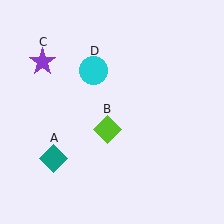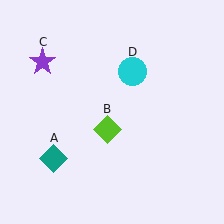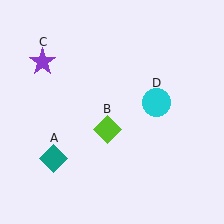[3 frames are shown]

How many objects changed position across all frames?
1 object changed position: cyan circle (object D).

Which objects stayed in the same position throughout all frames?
Teal diamond (object A) and lime diamond (object B) and purple star (object C) remained stationary.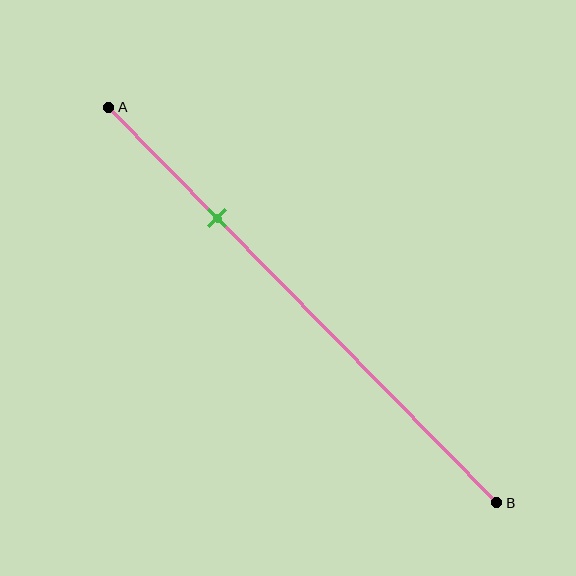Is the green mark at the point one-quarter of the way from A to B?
No, the mark is at about 30% from A, not at the 25% one-quarter point.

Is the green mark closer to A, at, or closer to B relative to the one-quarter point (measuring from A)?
The green mark is closer to point B than the one-quarter point of segment AB.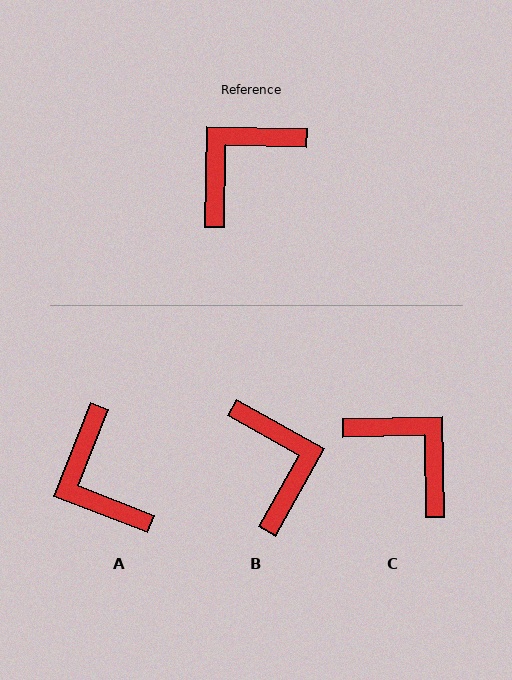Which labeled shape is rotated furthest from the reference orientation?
B, about 118 degrees away.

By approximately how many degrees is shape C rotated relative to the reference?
Approximately 88 degrees clockwise.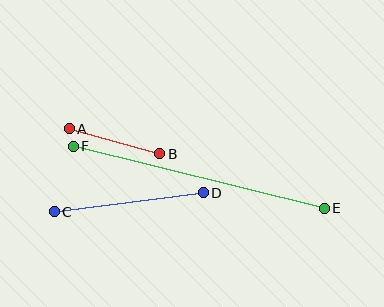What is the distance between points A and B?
The distance is approximately 94 pixels.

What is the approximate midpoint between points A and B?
The midpoint is at approximately (114, 141) pixels.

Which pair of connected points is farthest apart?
Points E and F are farthest apart.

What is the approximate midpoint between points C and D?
The midpoint is at approximately (129, 202) pixels.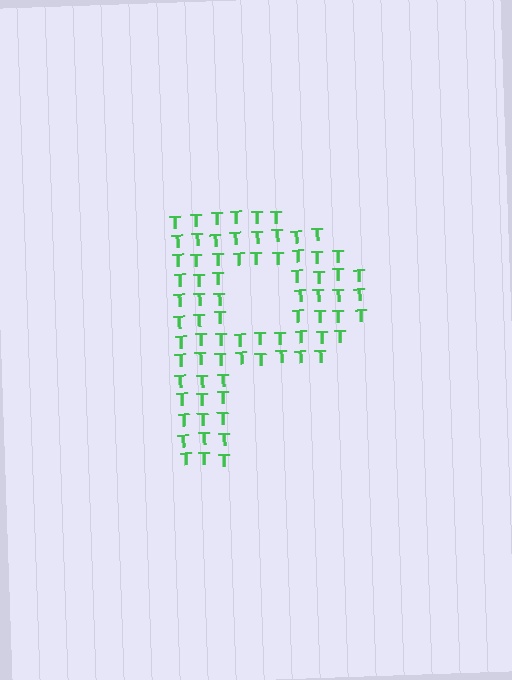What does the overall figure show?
The overall figure shows the letter P.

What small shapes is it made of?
It is made of small letter T's.